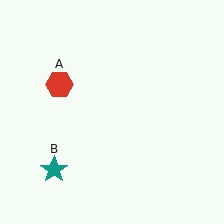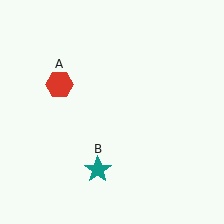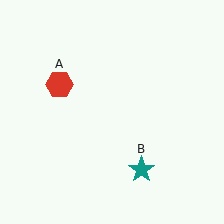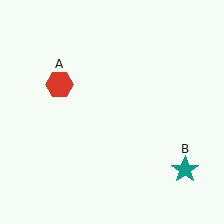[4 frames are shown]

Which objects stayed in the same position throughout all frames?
Red hexagon (object A) remained stationary.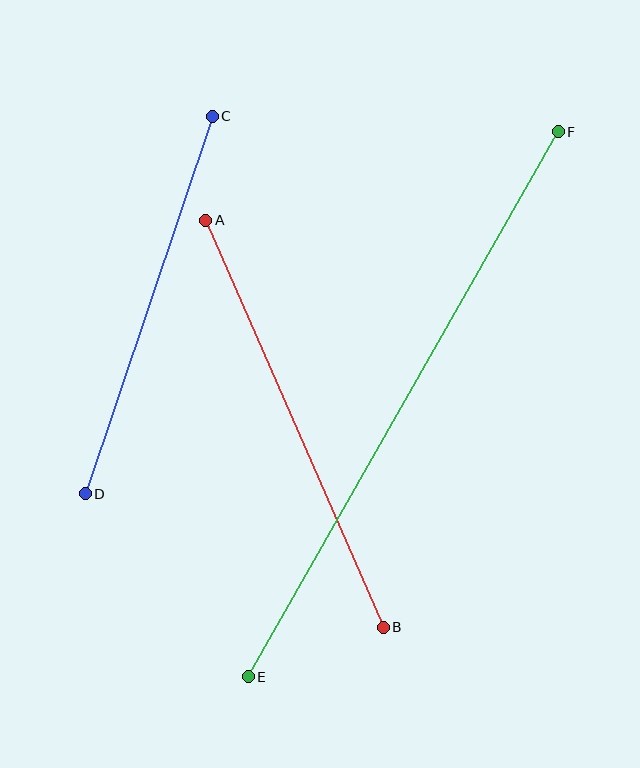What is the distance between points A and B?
The distance is approximately 444 pixels.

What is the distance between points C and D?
The distance is approximately 398 pixels.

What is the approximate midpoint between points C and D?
The midpoint is at approximately (149, 305) pixels.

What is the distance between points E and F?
The distance is approximately 627 pixels.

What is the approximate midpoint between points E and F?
The midpoint is at approximately (403, 404) pixels.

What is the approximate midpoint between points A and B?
The midpoint is at approximately (295, 424) pixels.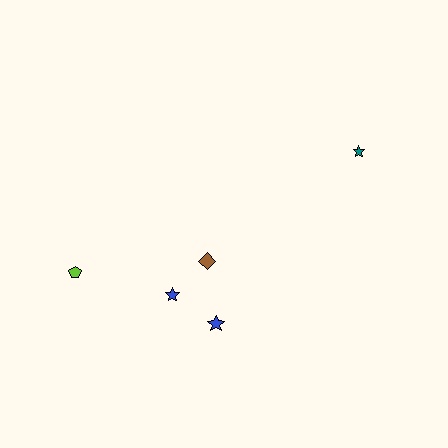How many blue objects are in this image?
There are 2 blue objects.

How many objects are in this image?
There are 5 objects.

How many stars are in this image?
There are 3 stars.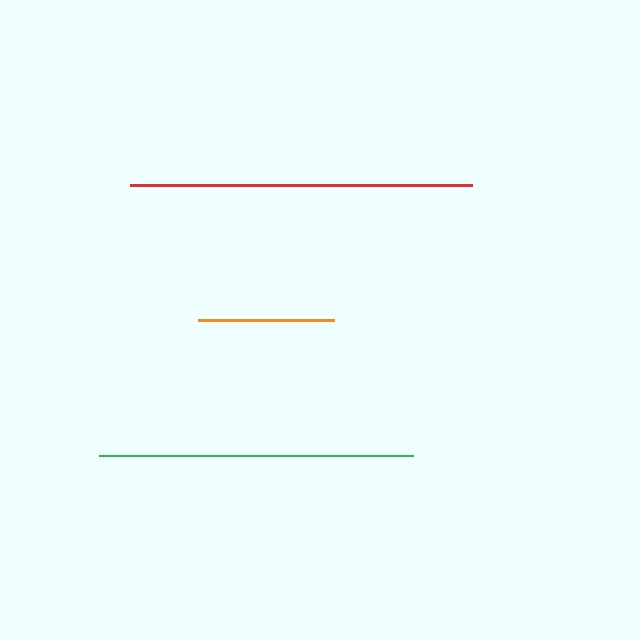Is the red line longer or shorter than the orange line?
The red line is longer than the orange line.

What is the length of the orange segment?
The orange segment is approximately 135 pixels long.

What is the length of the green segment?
The green segment is approximately 315 pixels long.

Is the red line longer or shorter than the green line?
The red line is longer than the green line.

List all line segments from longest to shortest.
From longest to shortest: red, green, orange.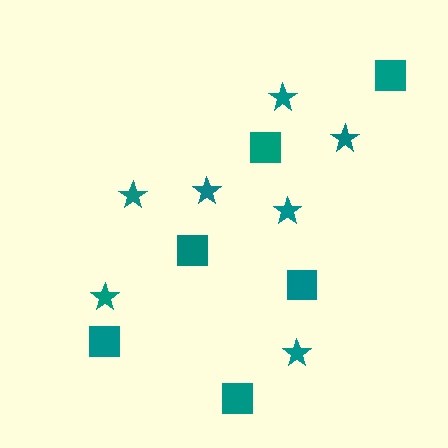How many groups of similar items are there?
There are 2 groups: one group of squares (6) and one group of stars (7).